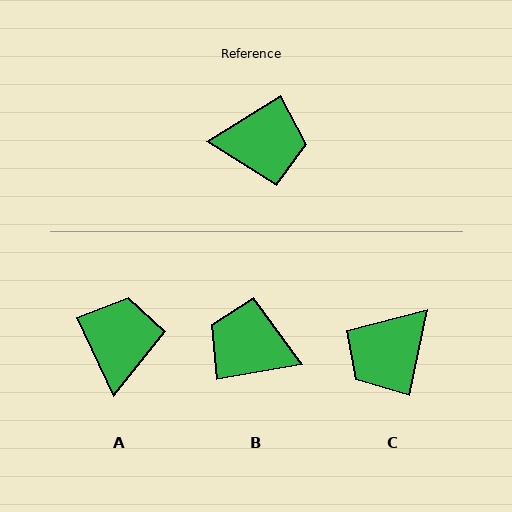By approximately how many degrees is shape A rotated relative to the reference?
Approximately 83 degrees counter-clockwise.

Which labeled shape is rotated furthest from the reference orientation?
B, about 158 degrees away.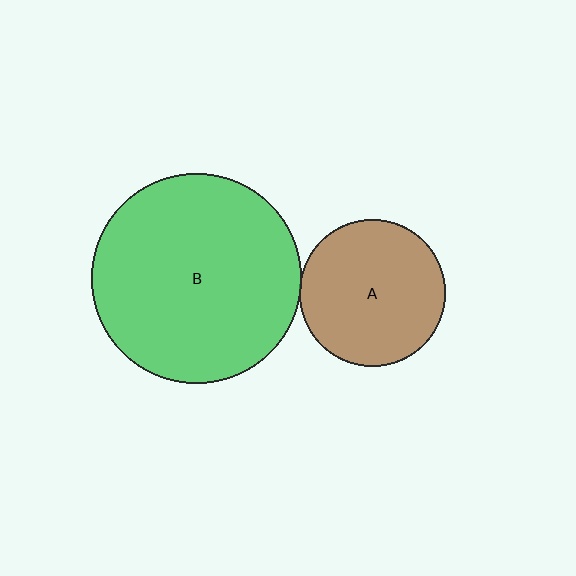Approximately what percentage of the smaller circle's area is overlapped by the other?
Approximately 5%.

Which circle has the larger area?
Circle B (green).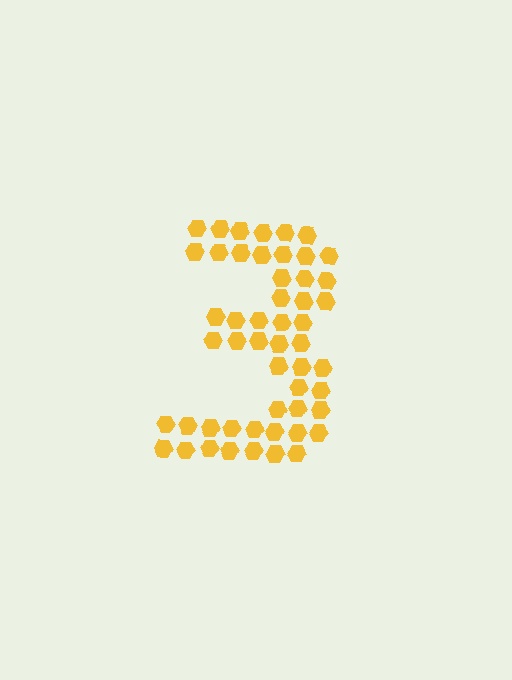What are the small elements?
The small elements are hexagons.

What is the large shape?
The large shape is the digit 3.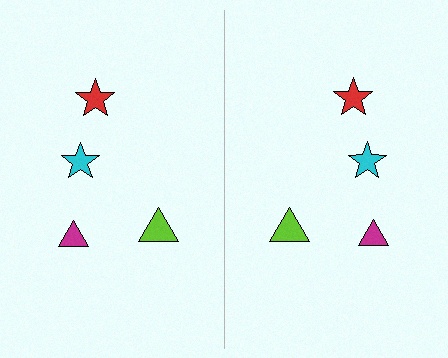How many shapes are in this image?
There are 8 shapes in this image.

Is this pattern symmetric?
Yes, this pattern has bilateral (reflection) symmetry.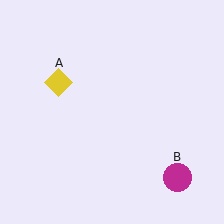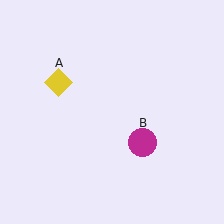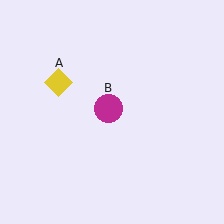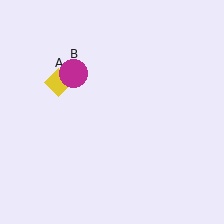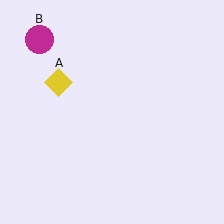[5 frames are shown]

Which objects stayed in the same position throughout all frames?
Yellow diamond (object A) remained stationary.